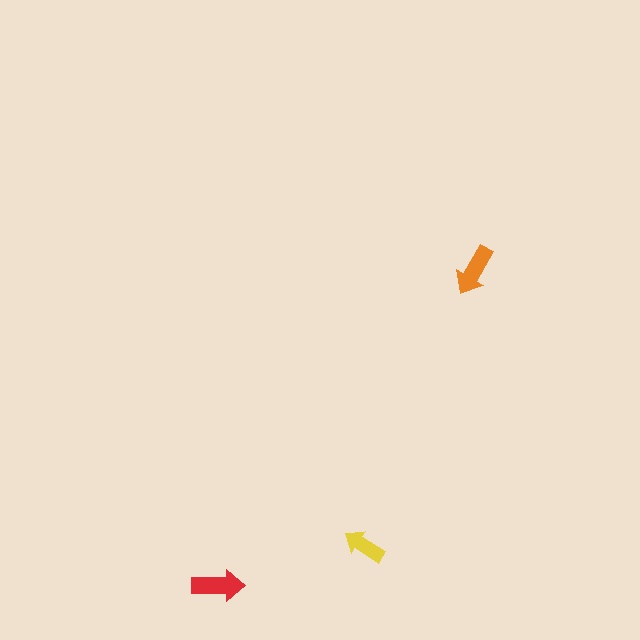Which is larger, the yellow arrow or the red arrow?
The red one.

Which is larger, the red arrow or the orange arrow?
The red one.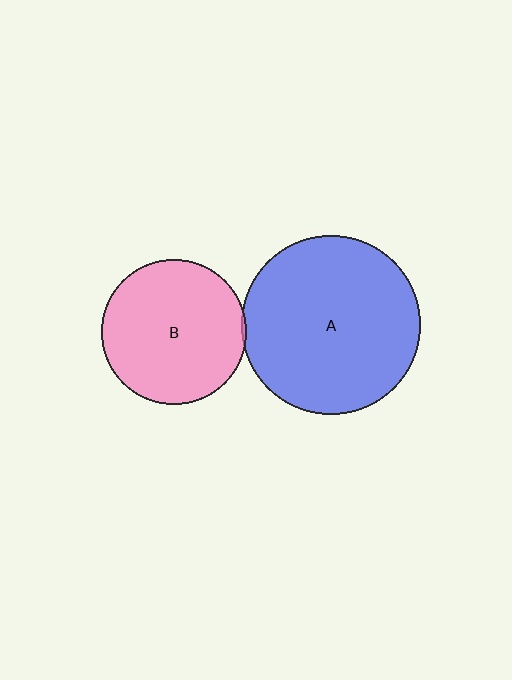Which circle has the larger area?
Circle A (blue).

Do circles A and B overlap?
Yes.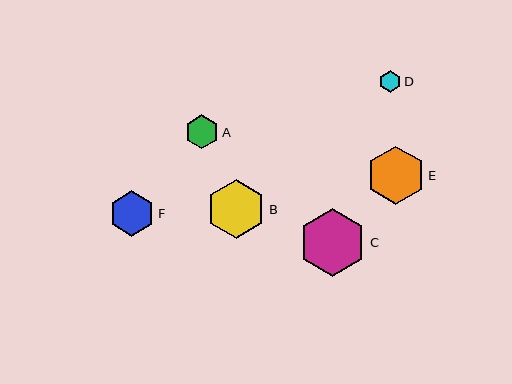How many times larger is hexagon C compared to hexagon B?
Hexagon C is approximately 1.1 times the size of hexagon B.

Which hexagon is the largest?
Hexagon C is the largest with a size of approximately 68 pixels.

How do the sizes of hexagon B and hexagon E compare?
Hexagon B and hexagon E are approximately the same size.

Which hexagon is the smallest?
Hexagon D is the smallest with a size of approximately 22 pixels.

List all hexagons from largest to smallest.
From largest to smallest: C, B, E, F, A, D.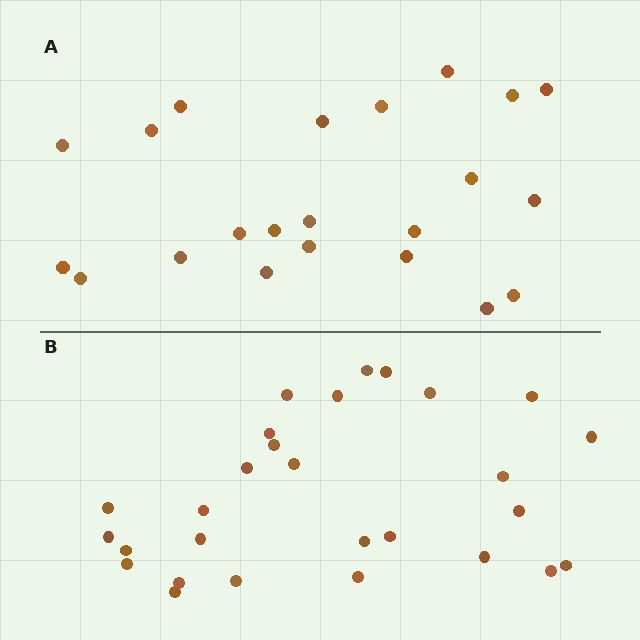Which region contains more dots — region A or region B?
Region B (the bottom region) has more dots.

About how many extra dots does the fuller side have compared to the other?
Region B has about 6 more dots than region A.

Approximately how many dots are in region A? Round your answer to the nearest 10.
About 20 dots. (The exact count is 22, which rounds to 20.)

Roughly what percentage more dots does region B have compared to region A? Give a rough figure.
About 25% more.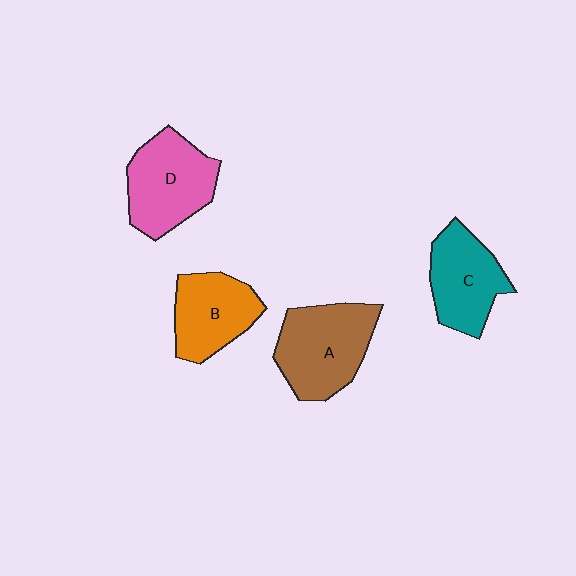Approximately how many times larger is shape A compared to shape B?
Approximately 1.3 times.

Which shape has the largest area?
Shape A (brown).